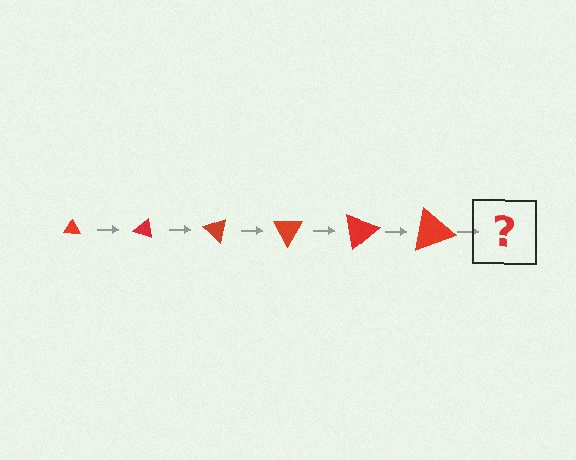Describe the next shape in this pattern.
It should be a triangle, larger than the previous one and rotated 120 degrees from the start.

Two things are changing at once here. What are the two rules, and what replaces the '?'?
The two rules are that the triangle grows larger each step and it rotates 20 degrees each step. The '?' should be a triangle, larger than the previous one and rotated 120 degrees from the start.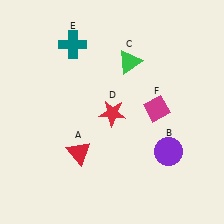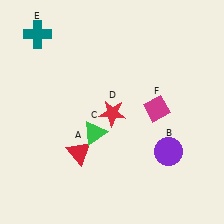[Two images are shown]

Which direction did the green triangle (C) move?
The green triangle (C) moved down.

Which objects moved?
The objects that moved are: the green triangle (C), the teal cross (E).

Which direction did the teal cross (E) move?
The teal cross (E) moved left.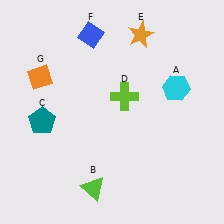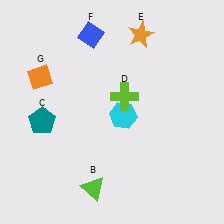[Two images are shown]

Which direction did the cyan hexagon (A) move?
The cyan hexagon (A) moved left.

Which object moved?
The cyan hexagon (A) moved left.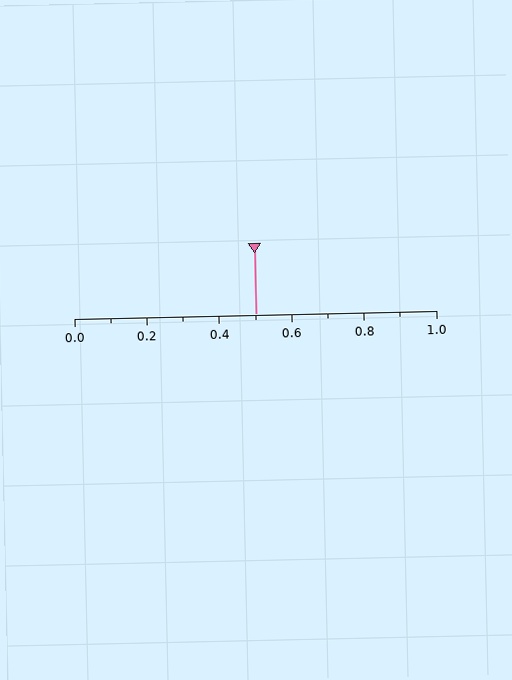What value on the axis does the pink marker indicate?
The marker indicates approximately 0.5.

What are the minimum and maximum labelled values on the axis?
The axis runs from 0.0 to 1.0.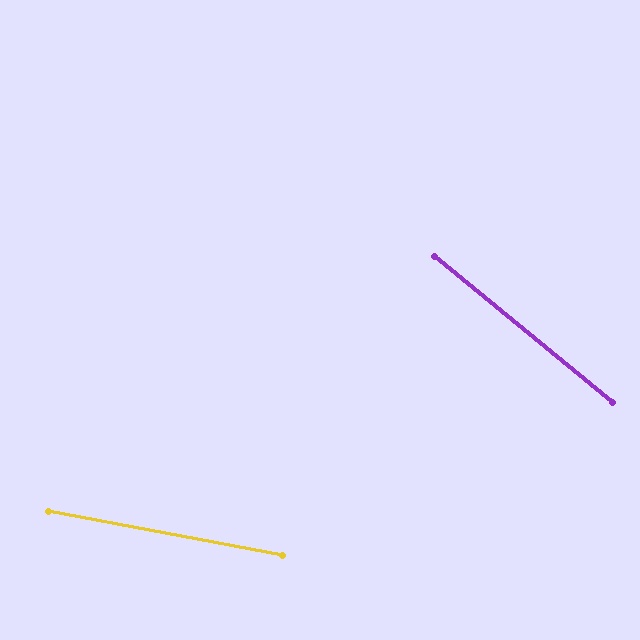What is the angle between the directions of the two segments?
Approximately 29 degrees.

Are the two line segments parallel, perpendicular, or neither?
Neither parallel nor perpendicular — they differ by about 29°.